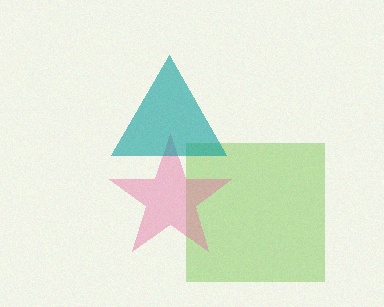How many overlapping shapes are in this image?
There are 3 overlapping shapes in the image.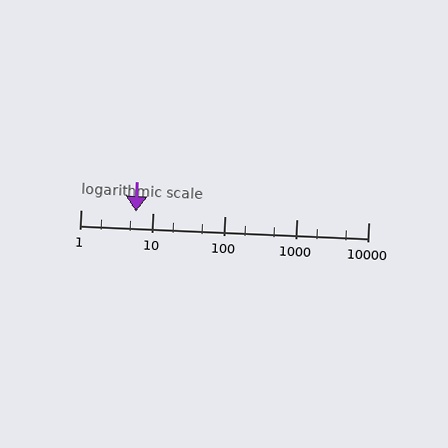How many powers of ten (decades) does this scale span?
The scale spans 4 decades, from 1 to 10000.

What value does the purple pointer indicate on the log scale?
The pointer indicates approximately 5.9.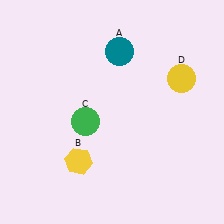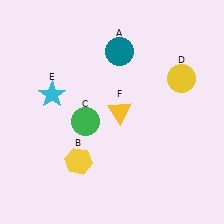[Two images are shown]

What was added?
A cyan star (E), a yellow triangle (F) were added in Image 2.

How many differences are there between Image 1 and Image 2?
There are 2 differences between the two images.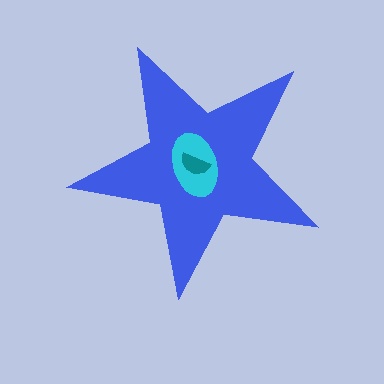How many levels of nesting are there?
3.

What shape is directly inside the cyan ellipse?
The teal semicircle.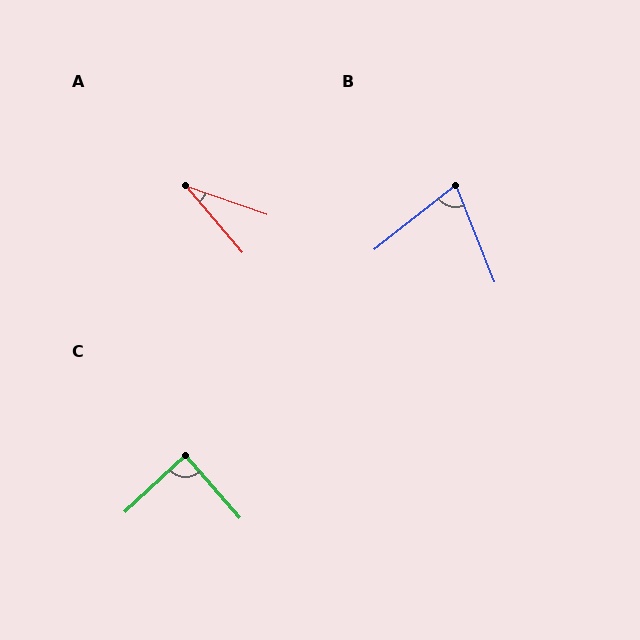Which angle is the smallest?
A, at approximately 30 degrees.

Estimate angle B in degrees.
Approximately 73 degrees.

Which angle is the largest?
C, at approximately 88 degrees.